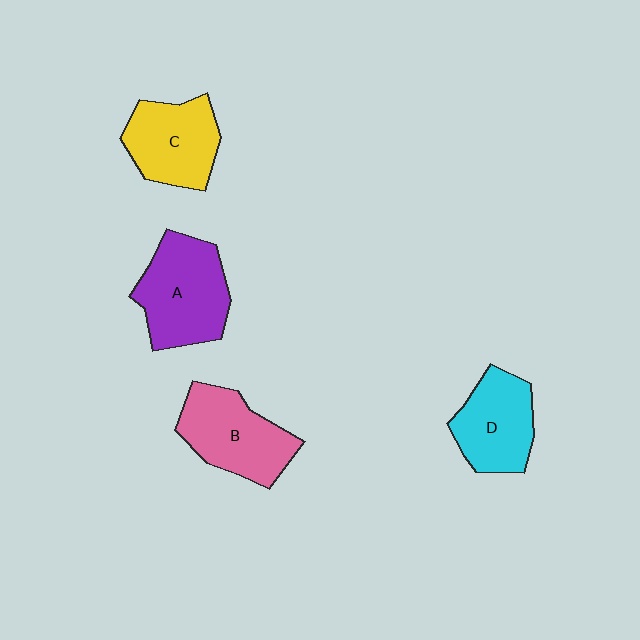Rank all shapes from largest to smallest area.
From largest to smallest: A (purple), B (pink), C (yellow), D (cyan).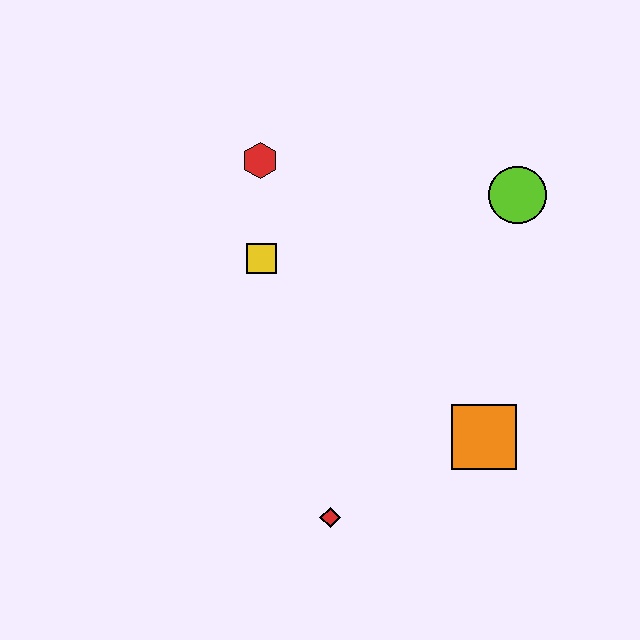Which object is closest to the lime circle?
The orange square is closest to the lime circle.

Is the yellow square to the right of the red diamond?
No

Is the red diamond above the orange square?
No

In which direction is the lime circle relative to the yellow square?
The lime circle is to the right of the yellow square.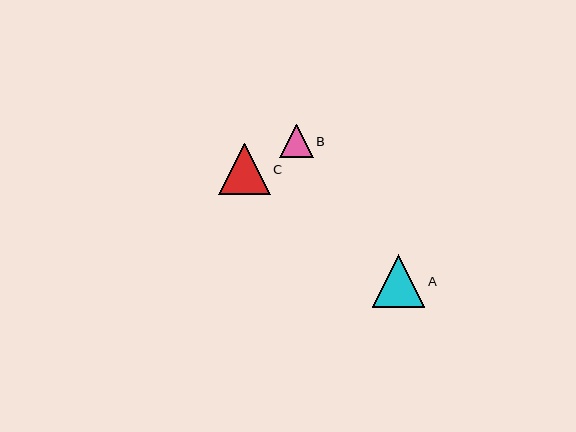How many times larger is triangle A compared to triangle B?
Triangle A is approximately 1.6 times the size of triangle B.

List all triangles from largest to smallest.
From largest to smallest: A, C, B.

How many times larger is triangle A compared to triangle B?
Triangle A is approximately 1.6 times the size of triangle B.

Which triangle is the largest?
Triangle A is the largest with a size of approximately 53 pixels.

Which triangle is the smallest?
Triangle B is the smallest with a size of approximately 33 pixels.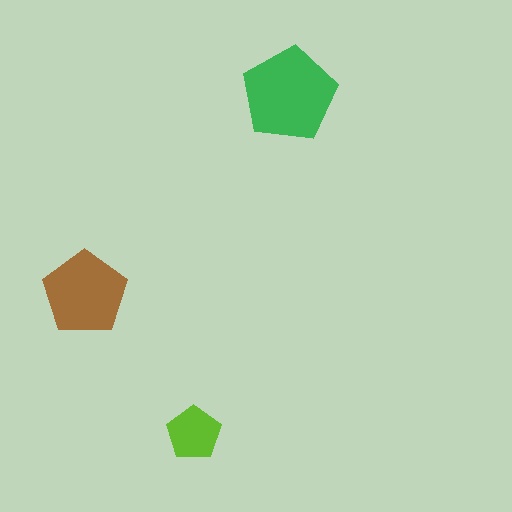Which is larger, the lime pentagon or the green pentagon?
The green one.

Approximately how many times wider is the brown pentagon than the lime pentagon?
About 1.5 times wider.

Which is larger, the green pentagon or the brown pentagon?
The green one.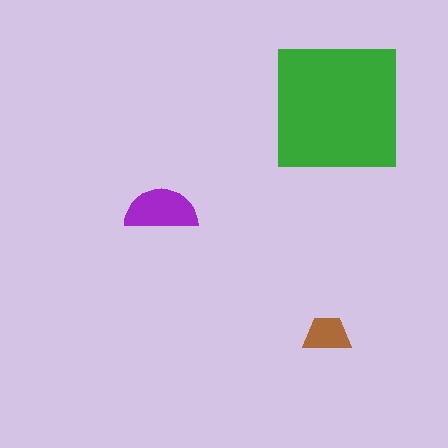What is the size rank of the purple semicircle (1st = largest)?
2nd.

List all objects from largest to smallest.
The green square, the purple semicircle, the brown trapezoid.